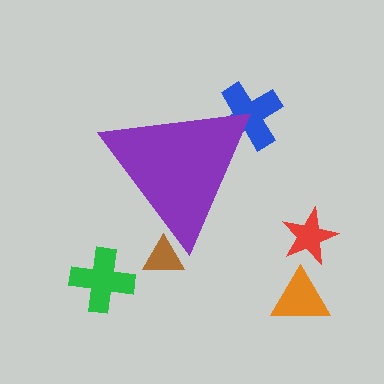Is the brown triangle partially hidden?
Yes, the brown triangle is partially hidden behind the purple triangle.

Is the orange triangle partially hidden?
No, the orange triangle is fully visible.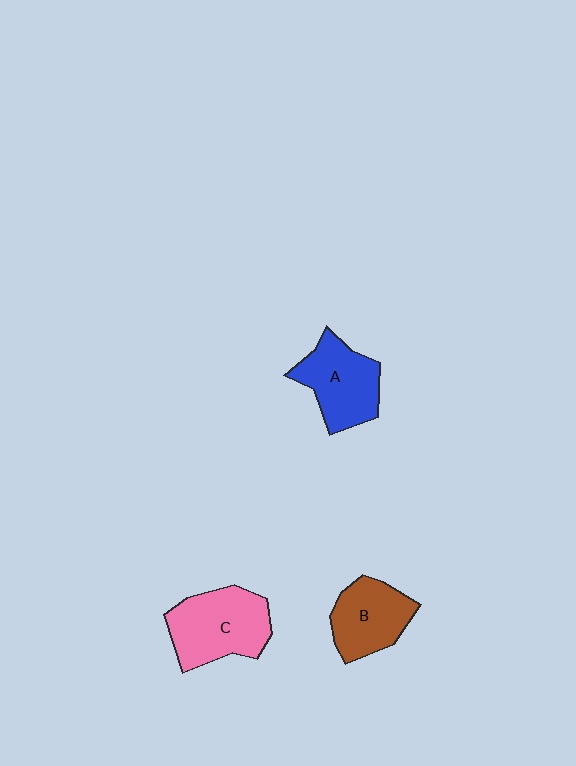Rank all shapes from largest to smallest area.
From largest to smallest: C (pink), A (blue), B (brown).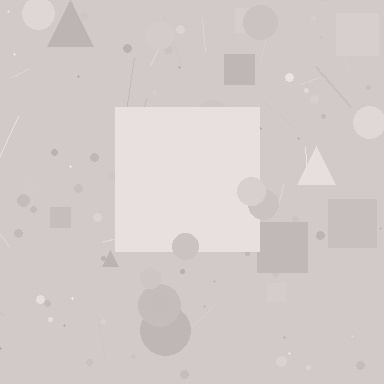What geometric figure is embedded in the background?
A square is embedded in the background.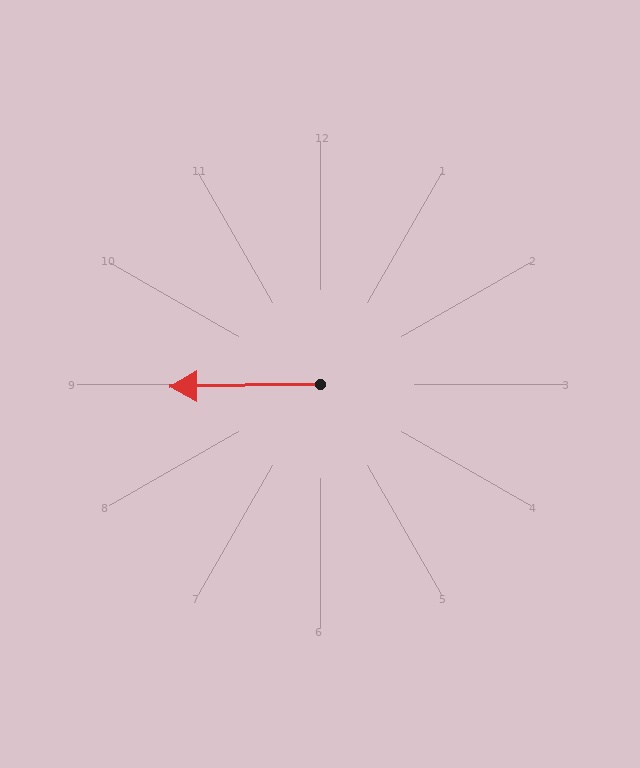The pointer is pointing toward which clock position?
Roughly 9 o'clock.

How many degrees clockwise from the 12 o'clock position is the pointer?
Approximately 269 degrees.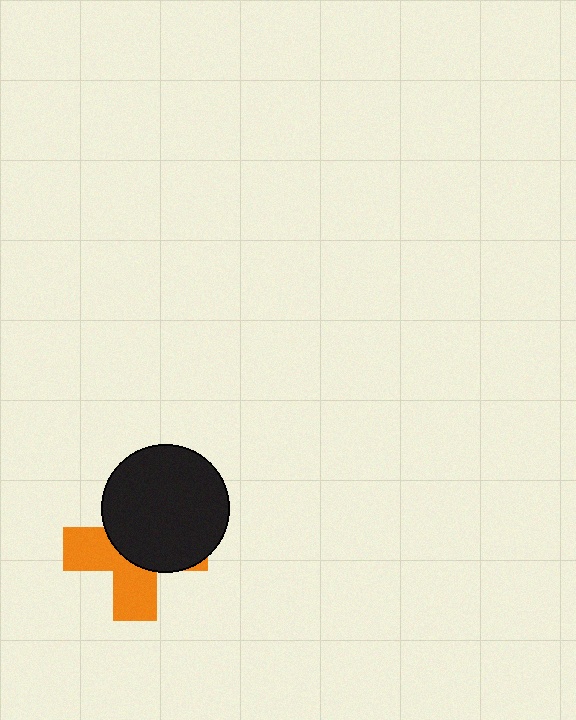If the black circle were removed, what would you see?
You would see the complete orange cross.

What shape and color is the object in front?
The object in front is a black circle.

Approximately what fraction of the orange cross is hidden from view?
Roughly 56% of the orange cross is hidden behind the black circle.